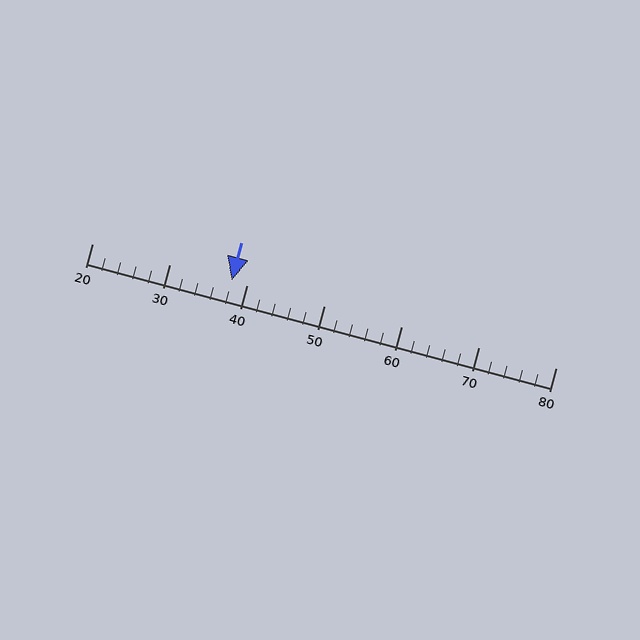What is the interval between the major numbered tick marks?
The major tick marks are spaced 10 units apart.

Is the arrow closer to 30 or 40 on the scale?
The arrow is closer to 40.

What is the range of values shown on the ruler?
The ruler shows values from 20 to 80.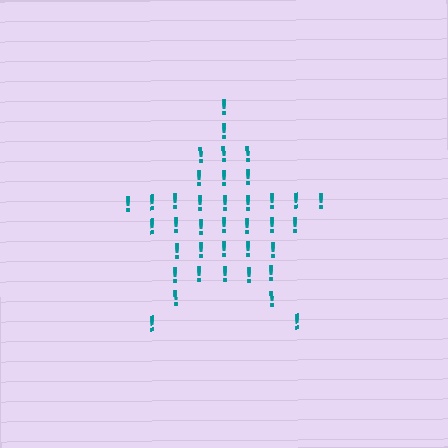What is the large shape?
The large shape is a star.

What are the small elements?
The small elements are exclamation marks.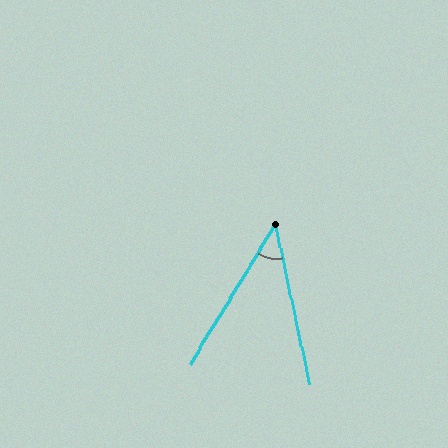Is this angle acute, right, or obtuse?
It is acute.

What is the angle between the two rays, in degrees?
Approximately 44 degrees.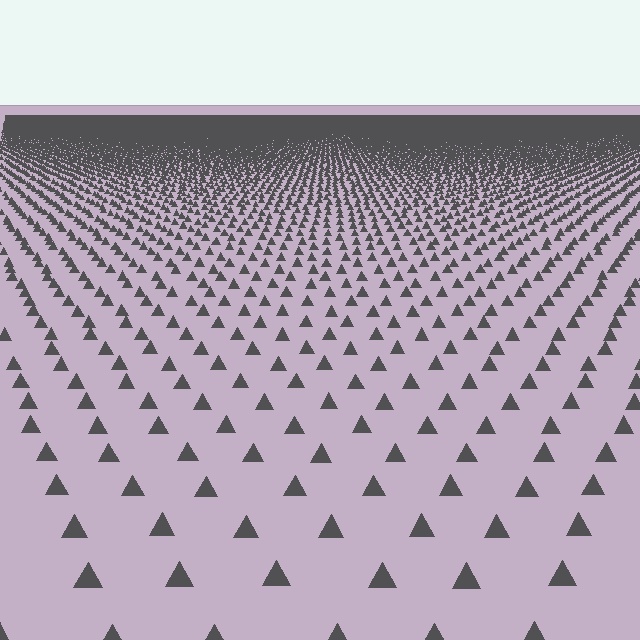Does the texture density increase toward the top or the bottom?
Density increases toward the top.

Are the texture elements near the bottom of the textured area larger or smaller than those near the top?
Larger. Near the bottom, elements are closer to the viewer and appear at a bigger on-screen size.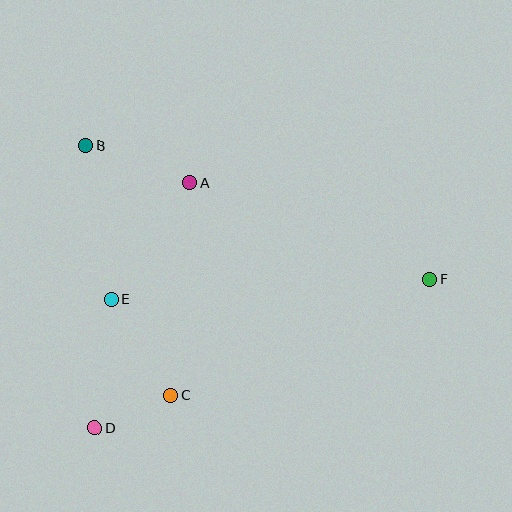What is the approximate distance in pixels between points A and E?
The distance between A and E is approximately 140 pixels.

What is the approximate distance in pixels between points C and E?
The distance between C and E is approximately 112 pixels.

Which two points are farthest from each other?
Points B and F are farthest from each other.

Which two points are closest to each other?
Points C and D are closest to each other.